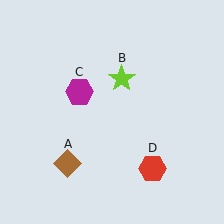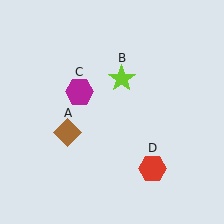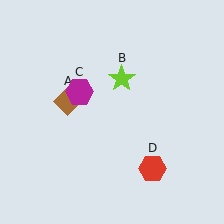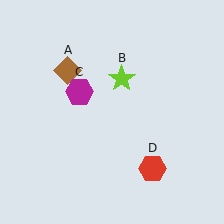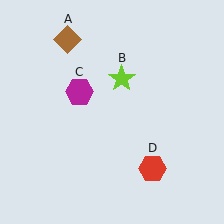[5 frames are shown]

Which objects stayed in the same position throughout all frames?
Lime star (object B) and magenta hexagon (object C) and red hexagon (object D) remained stationary.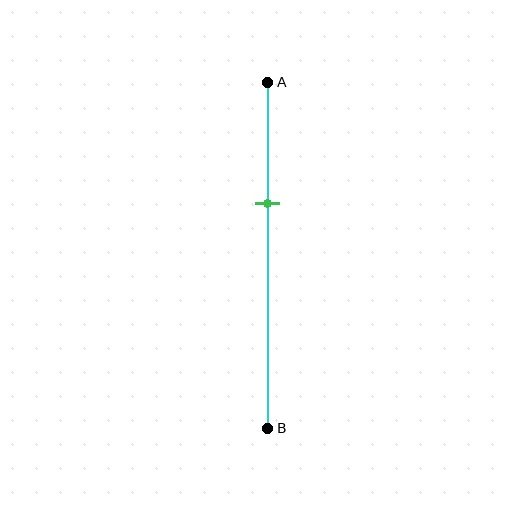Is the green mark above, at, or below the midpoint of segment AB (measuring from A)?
The green mark is above the midpoint of segment AB.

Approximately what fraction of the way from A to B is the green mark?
The green mark is approximately 35% of the way from A to B.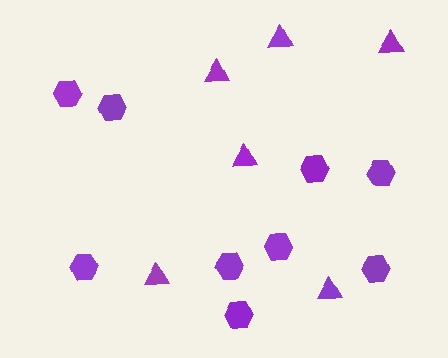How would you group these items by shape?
There are 2 groups: one group of hexagons (9) and one group of triangles (6).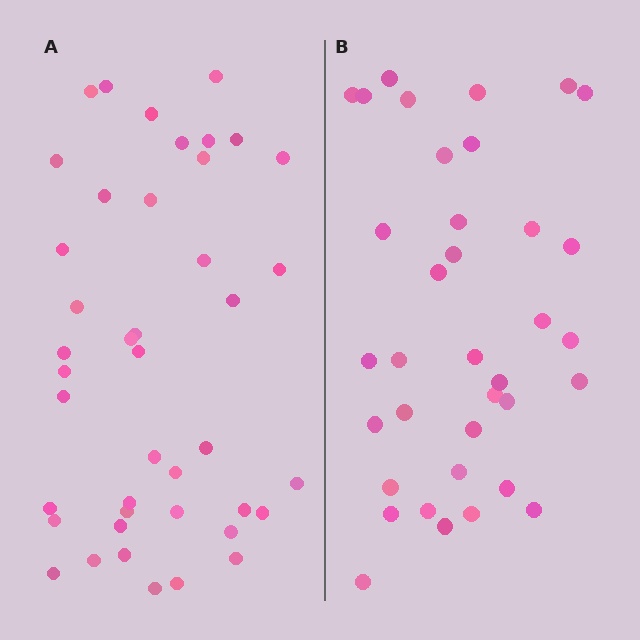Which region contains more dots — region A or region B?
Region A (the left region) has more dots.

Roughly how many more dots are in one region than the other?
Region A has about 6 more dots than region B.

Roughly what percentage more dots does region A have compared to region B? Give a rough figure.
About 15% more.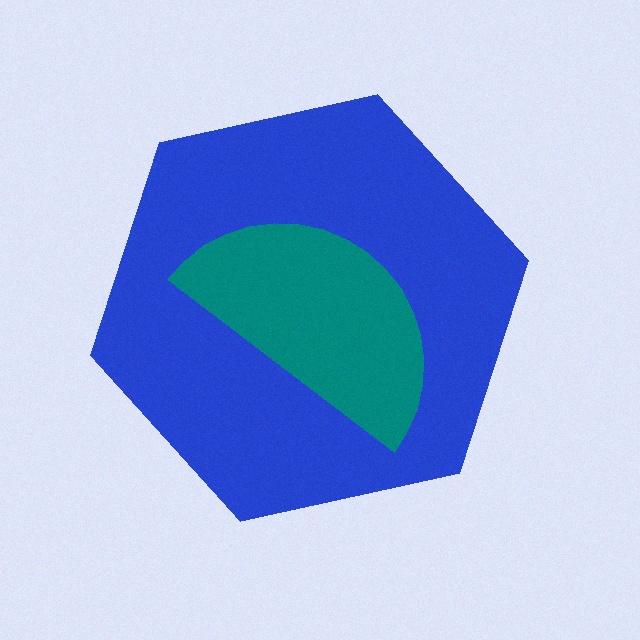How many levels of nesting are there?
2.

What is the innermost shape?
The teal semicircle.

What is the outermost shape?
The blue hexagon.